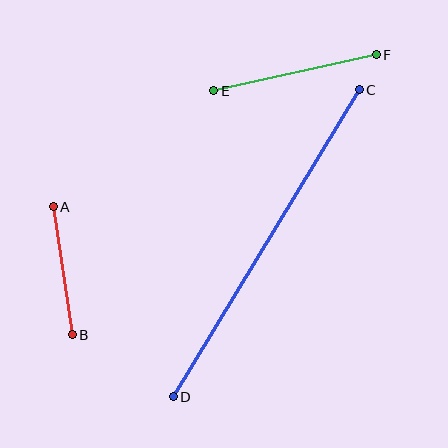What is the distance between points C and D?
The distance is approximately 359 pixels.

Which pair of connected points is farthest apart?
Points C and D are farthest apart.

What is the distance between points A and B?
The distance is approximately 130 pixels.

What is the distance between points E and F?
The distance is approximately 166 pixels.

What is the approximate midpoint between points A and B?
The midpoint is at approximately (63, 271) pixels.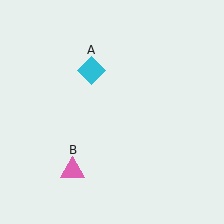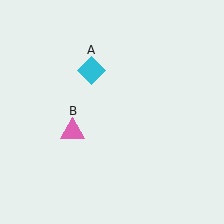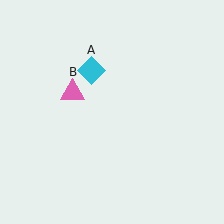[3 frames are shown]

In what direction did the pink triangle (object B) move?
The pink triangle (object B) moved up.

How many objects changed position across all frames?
1 object changed position: pink triangle (object B).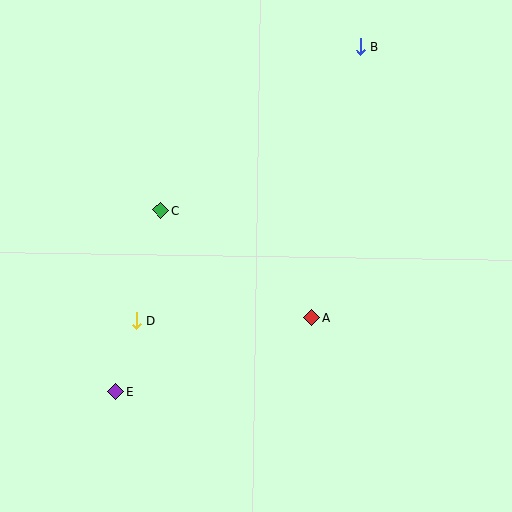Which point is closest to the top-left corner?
Point C is closest to the top-left corner.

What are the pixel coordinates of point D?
Point D is at (136, 321).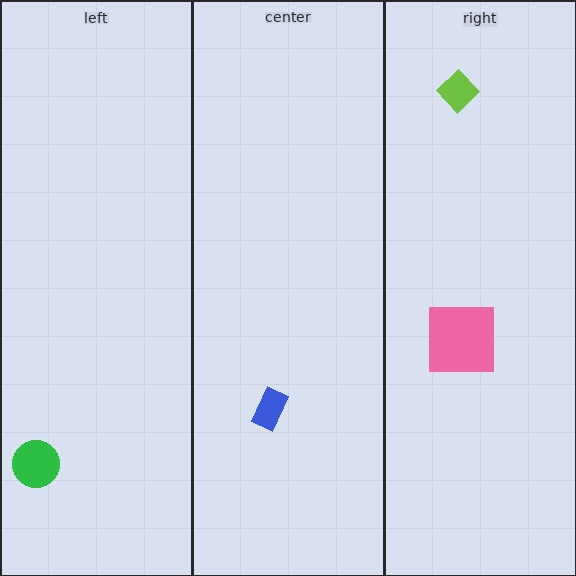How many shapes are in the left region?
1.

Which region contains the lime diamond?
The right region.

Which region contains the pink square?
The right region.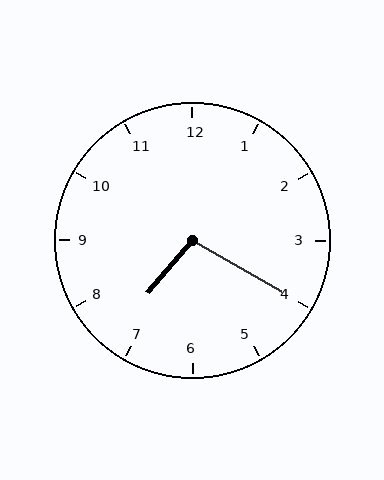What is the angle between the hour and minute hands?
Approximately 100 degrees.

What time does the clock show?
7:20.